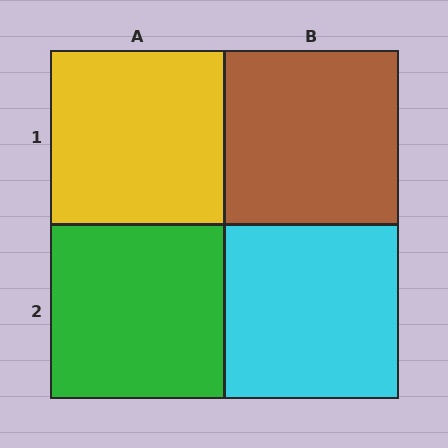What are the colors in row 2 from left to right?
Green, cyan.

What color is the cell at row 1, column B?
Brown.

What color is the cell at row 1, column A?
Yellow.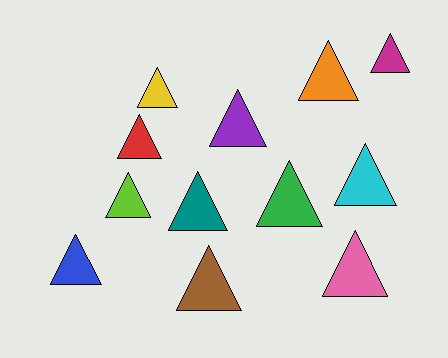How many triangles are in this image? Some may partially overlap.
There are 12 triangles.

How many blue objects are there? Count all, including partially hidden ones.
There is 1 blue object.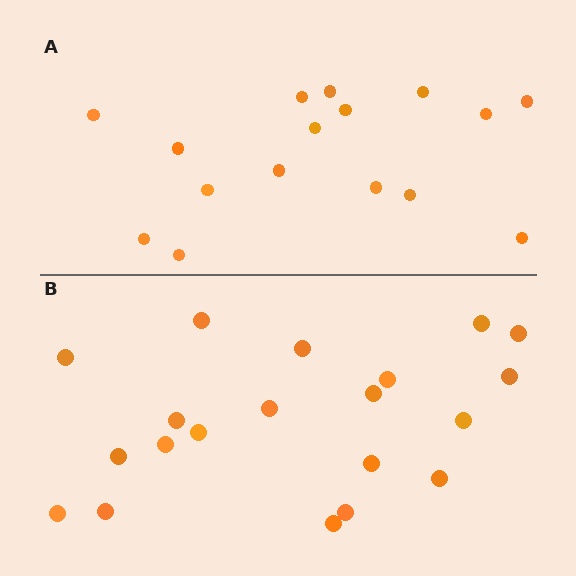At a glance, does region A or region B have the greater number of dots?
Region B (the bottom region) has more dots.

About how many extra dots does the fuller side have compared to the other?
Region B has about 4 more dots than region A.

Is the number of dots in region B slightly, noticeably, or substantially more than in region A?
Region B has noticeably more, but not dramatically so. The ratio is roughly 1.2 to 1.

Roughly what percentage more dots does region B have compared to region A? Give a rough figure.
About 25% more.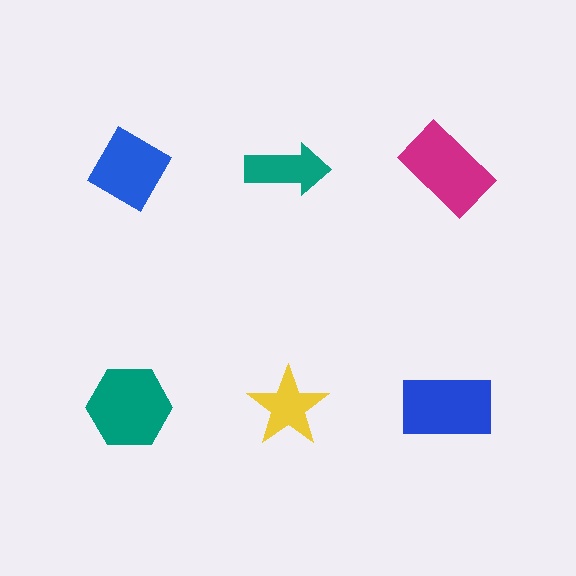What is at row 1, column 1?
A blue diamond.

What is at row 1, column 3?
A magenta rectangle.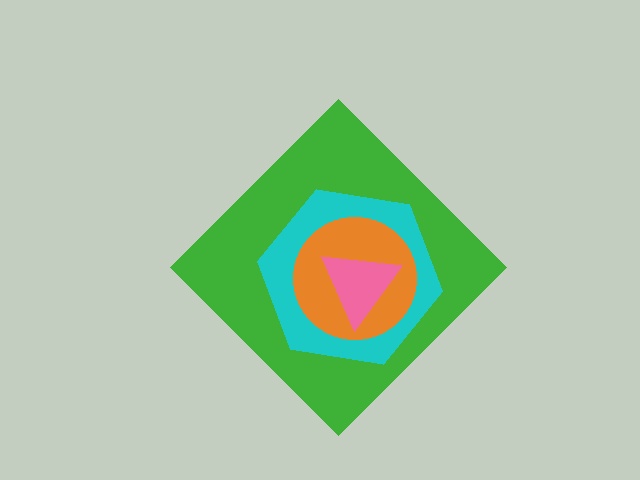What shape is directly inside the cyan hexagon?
The orange circle.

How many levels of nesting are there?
4.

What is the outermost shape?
The green diamond.